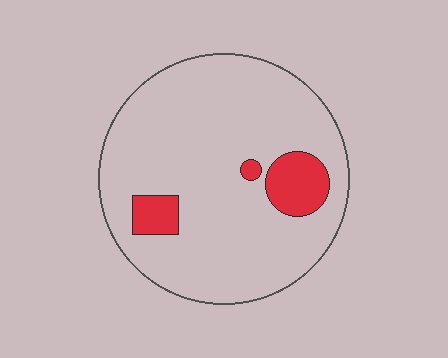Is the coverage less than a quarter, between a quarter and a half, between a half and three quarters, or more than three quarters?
Less than a quarter.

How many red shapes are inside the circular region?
3.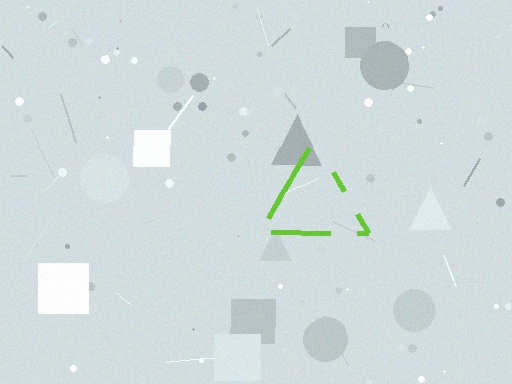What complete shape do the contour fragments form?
The contour fragments form a triangle.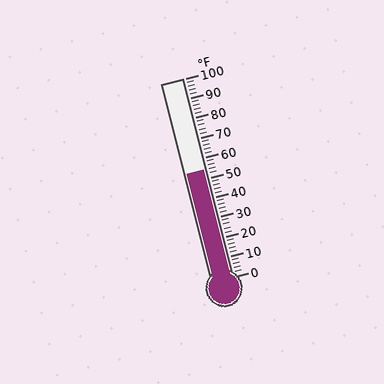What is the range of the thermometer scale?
The thermometer scale ranges from 0°F to 100°F.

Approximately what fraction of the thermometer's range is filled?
The thermometer is filled to approximately 55% of its range.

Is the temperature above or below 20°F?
The temperature is above 20°F.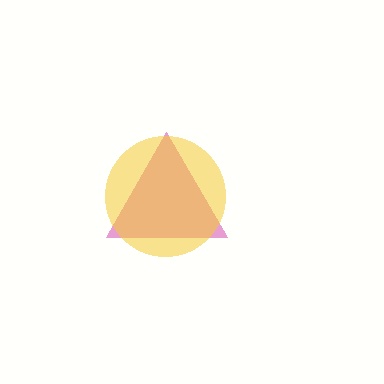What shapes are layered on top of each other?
The layered shapes are: a magenta triangle, a yellow circle.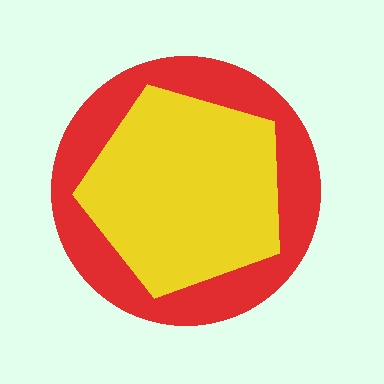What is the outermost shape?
The red circle.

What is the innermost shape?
The yellow pentagon.